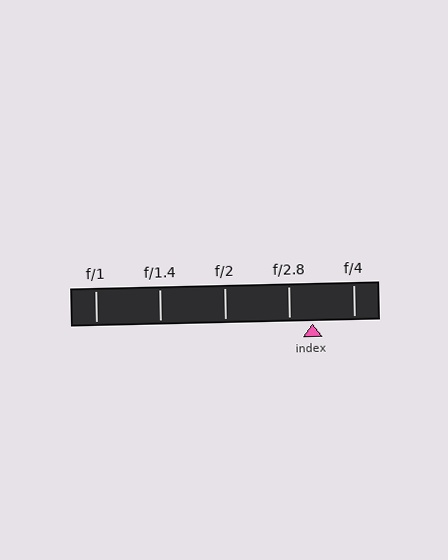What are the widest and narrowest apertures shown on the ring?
The widest aperture shown is f/1 and the narrowest is f/4.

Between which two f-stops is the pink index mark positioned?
The index mark is between f/2.8 and f/4.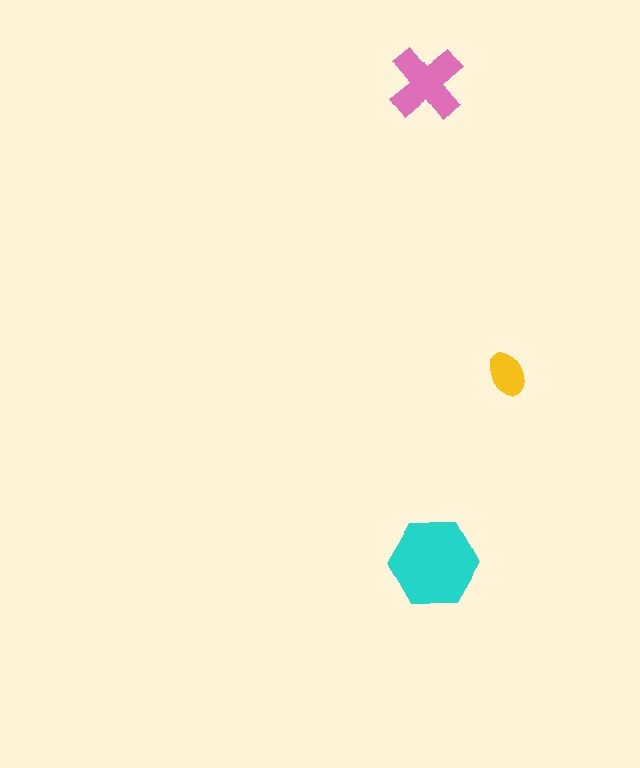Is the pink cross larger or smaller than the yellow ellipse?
Larger.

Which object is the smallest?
The yellow ellipse.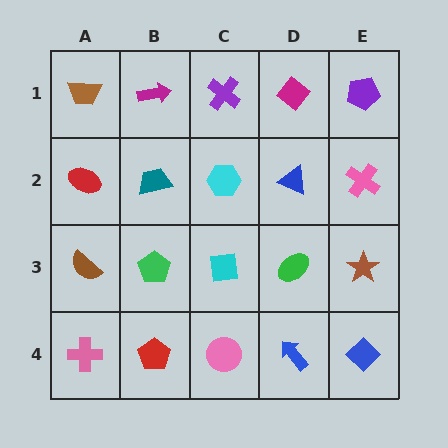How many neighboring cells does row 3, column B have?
4.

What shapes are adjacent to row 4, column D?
A green ellipse (row 3, column D), a pink circle (row 4, column C), a blue diamond (row 4, column E).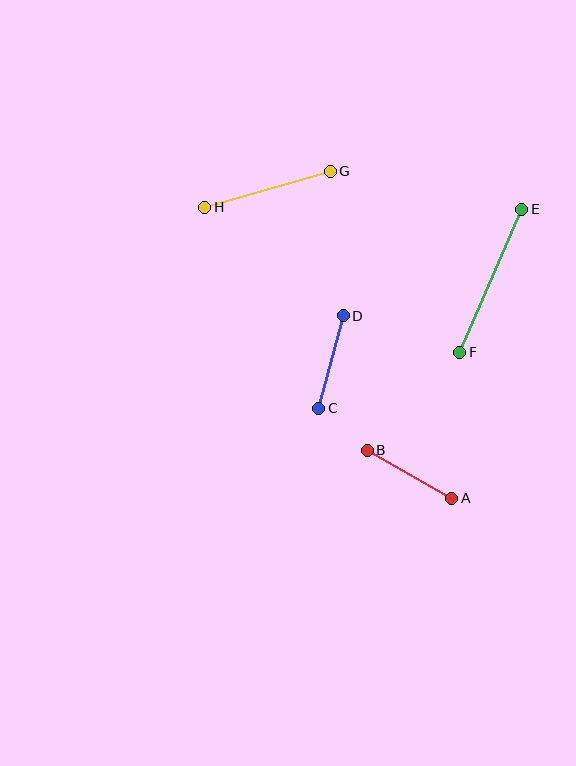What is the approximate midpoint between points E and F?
The midpoint is at approximately (491, 281) pixels.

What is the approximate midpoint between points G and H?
The midpoint is at approximately (268, 189) pixels.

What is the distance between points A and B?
The distance is approximately 97 pixels.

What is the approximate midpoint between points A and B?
The midpoint is at approximately (410, 474) pixels.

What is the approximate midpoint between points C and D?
The midpoint is at approximately (331, 362) pixels.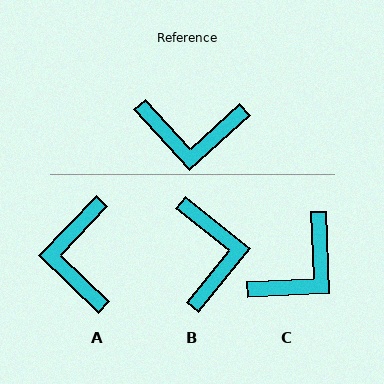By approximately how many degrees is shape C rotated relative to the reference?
Approximately 50 degrees counter-clockwise.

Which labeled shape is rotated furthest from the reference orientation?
B, about 99 degrees away.